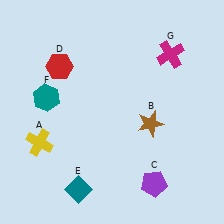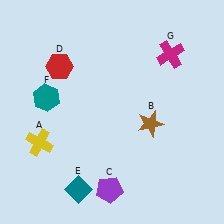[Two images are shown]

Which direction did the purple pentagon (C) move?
The purple pentagon (C) moved left.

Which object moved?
The purple pentagon (C) moved left.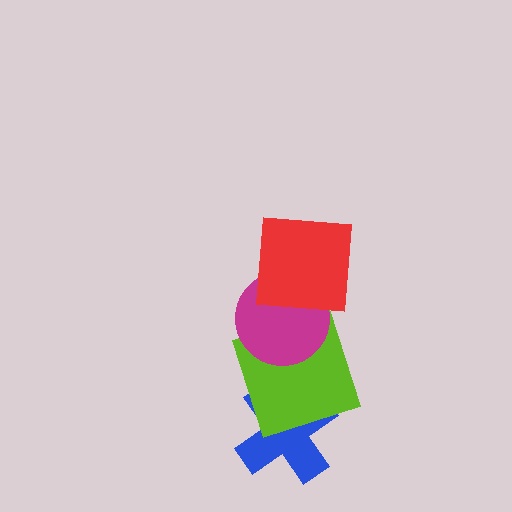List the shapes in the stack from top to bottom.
From top to bottom: the red square, the magenta circle, the lime square, the blue cross.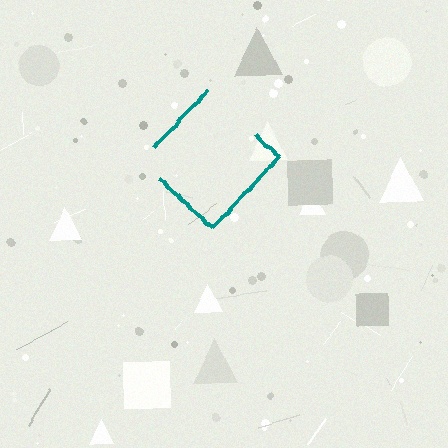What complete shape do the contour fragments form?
The contour fragments form a diamond.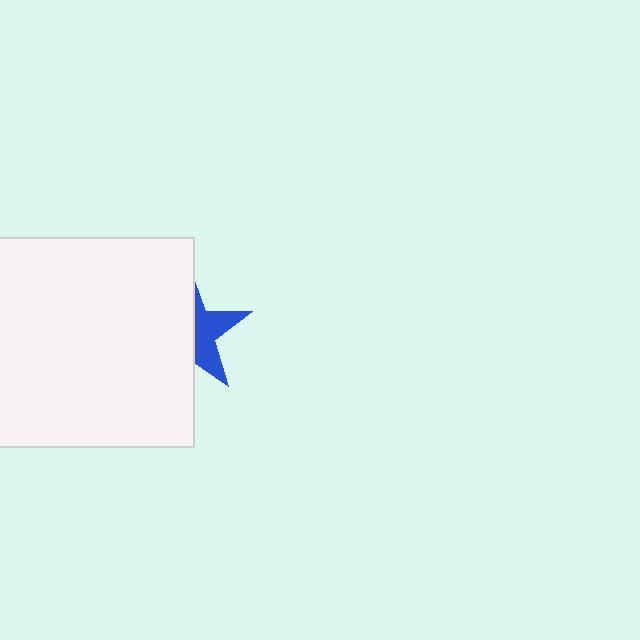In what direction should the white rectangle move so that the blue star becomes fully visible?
The white rectangle should move left. That is the shortest direction to clear the overlap and leave the blue star fully visible.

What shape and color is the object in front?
The object in front is a white rectangle.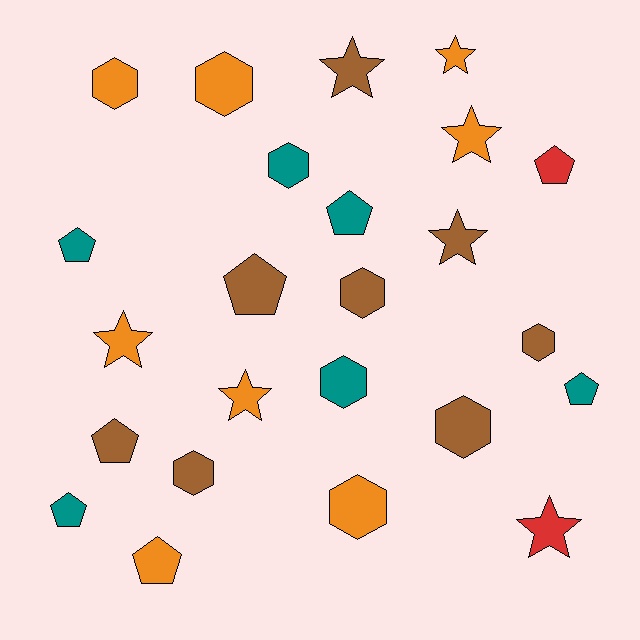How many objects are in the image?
There are 24 objects.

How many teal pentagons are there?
There are 4 teal pentagons.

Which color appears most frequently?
Brown, with 8 objects.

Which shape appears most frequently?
Hexagon, with 9 objects.